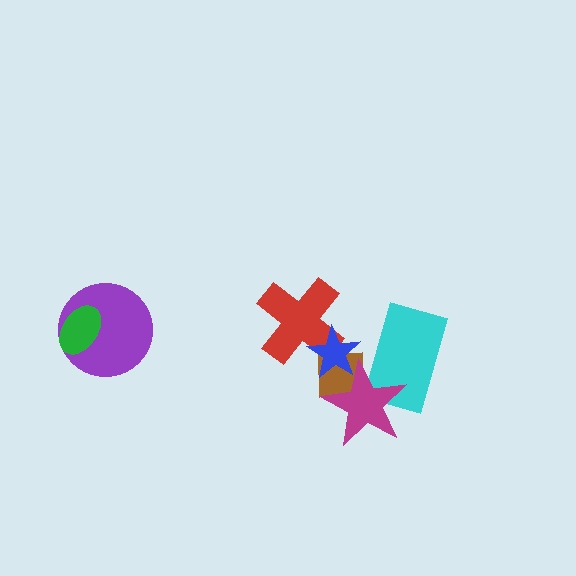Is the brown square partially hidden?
Yes, it is partially covered by another shape.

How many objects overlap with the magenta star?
3 objects overlap with the magenta star.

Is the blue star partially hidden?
Yes, it is partially covered by another shape.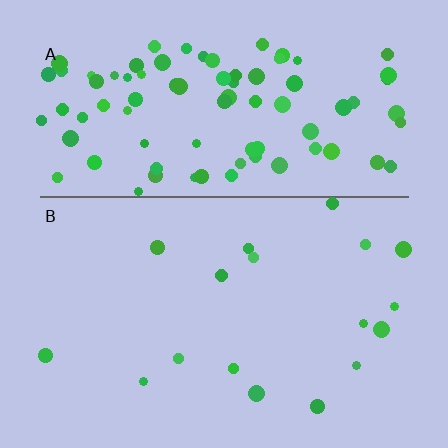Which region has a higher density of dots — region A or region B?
A (the top).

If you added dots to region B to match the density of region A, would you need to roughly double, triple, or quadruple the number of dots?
Approximately quadruple.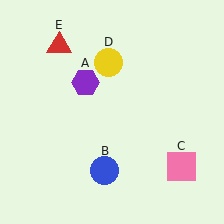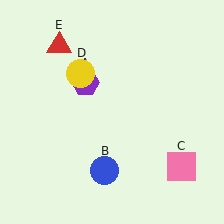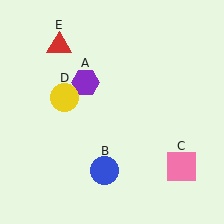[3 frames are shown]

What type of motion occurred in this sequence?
The yellow circle (object D) rotated counterclockwise around the center of the scene.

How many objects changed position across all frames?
1 object changed position: yellow circle (object D).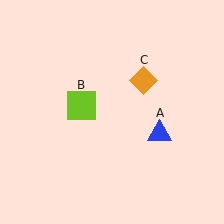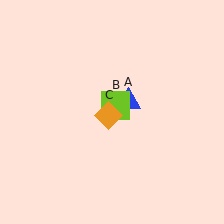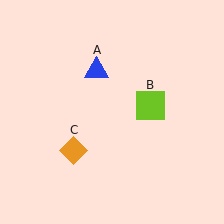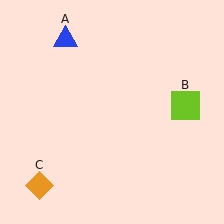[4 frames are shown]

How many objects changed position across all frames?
3 objects changed position: blue triangle (object A), lime square (object B), orange diamond (object C).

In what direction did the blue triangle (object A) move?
The blue triangle (object A) moved up and to the left.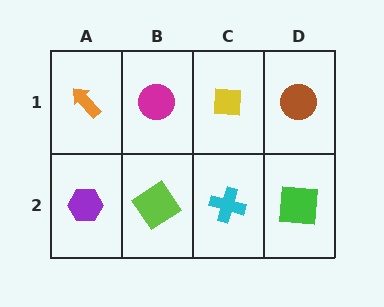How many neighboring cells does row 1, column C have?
3.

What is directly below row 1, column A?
A purple hexagon.